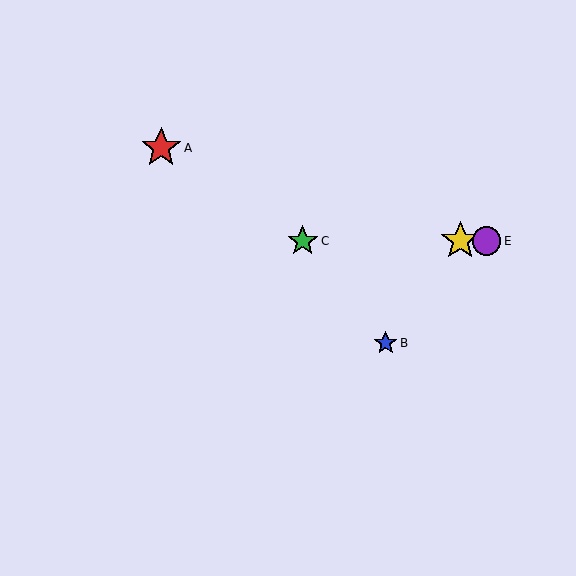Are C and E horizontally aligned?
Yes, both are at y≈241.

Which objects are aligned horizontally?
Objects C, D, E are aligned horizontally.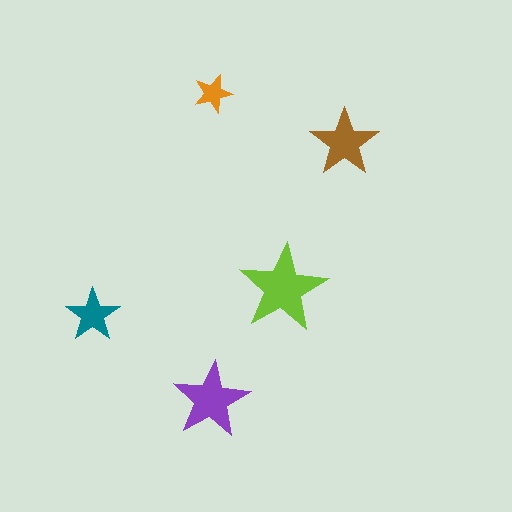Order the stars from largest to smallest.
the lime one, the purple one, the brown one, the teal one, the orange one.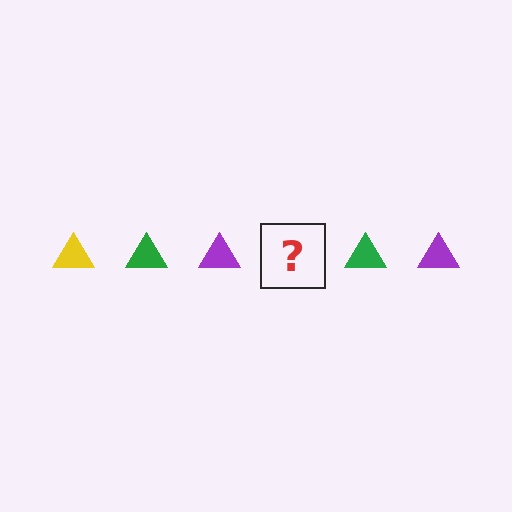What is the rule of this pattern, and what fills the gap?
The rule is that the pattern cycles through yellow, green, purple triangles. The gap should be filled with a yellow triangle.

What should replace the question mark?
The question mark should be replaced with a yellow triangle.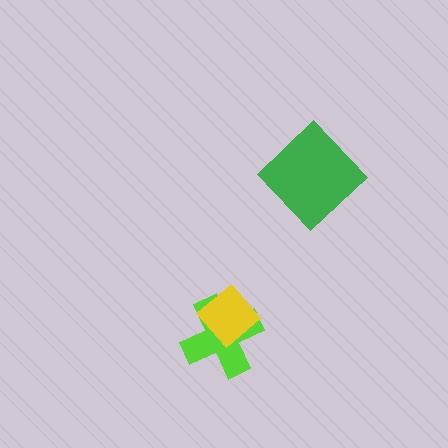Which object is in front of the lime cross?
The yellow diamond is in front of the lime cross.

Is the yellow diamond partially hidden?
No, no other shape covers it.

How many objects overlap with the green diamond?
0 objects overlap with the green diamond.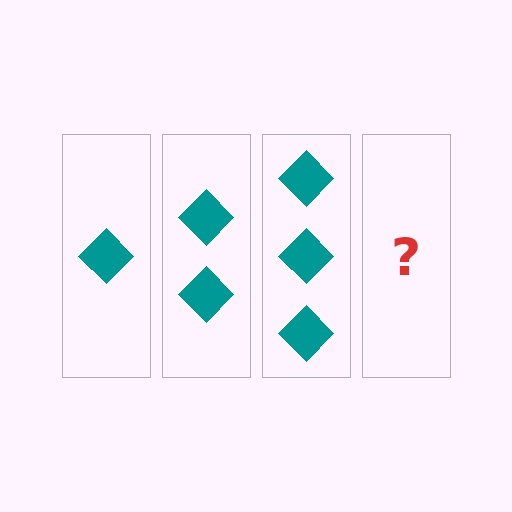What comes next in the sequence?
The next element should be 4 diamonds.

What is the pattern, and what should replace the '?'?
The pattern is that each step adds one more diamond. The '?' should be 4 diamonds.